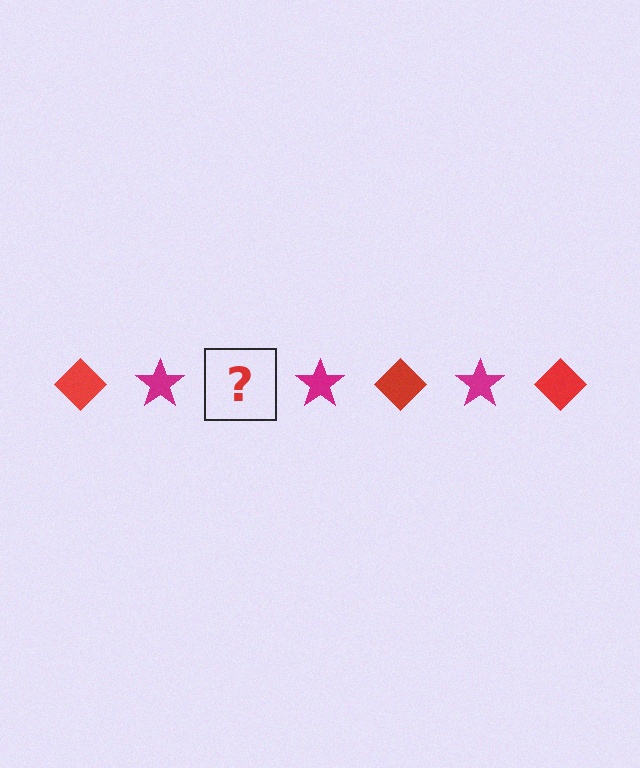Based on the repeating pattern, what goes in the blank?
The blank should be a red diamond.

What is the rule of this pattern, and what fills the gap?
The rule is that the pattern alternates between red diamond and magenta star. The gap should be filled with a red diamond.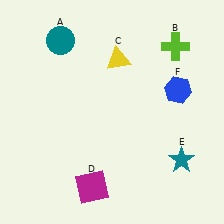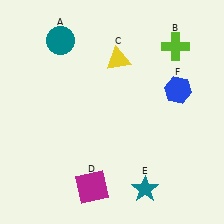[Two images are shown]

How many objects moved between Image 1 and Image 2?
1 object moved between the two images.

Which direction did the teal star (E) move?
The teal star (E) moved left.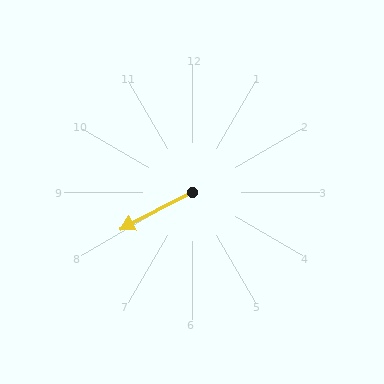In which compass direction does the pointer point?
Southwest.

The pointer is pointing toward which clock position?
Roughly 8 o'clock.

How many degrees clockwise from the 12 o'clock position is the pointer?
Approximately 242 degrees.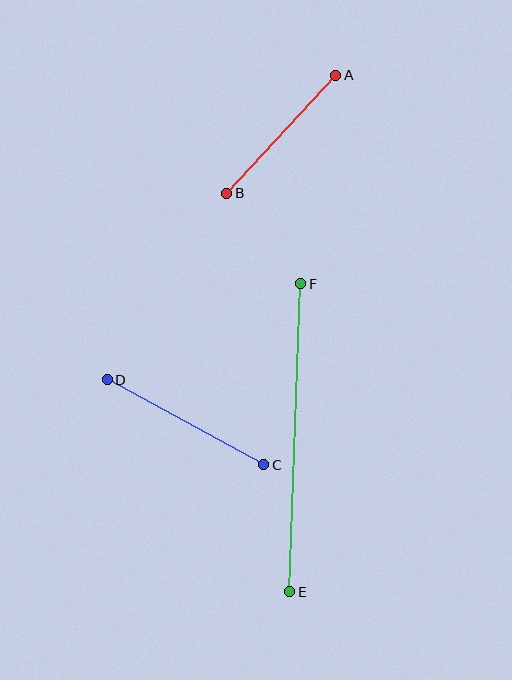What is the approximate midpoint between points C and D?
The midpoint is at approximately (185, 422) pixels.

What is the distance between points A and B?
The distance is approximately 161 pixels.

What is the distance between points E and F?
The distance is approximately 308 pixels.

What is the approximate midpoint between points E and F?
The midpoint is at approximately (295, 438) pixels.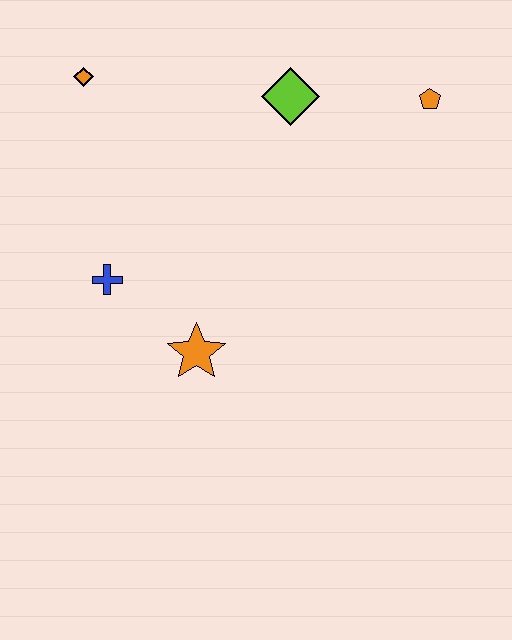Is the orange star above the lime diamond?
No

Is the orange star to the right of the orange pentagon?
No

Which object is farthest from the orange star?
The orange pentagon is farthest from the orange star.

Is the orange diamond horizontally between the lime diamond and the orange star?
No